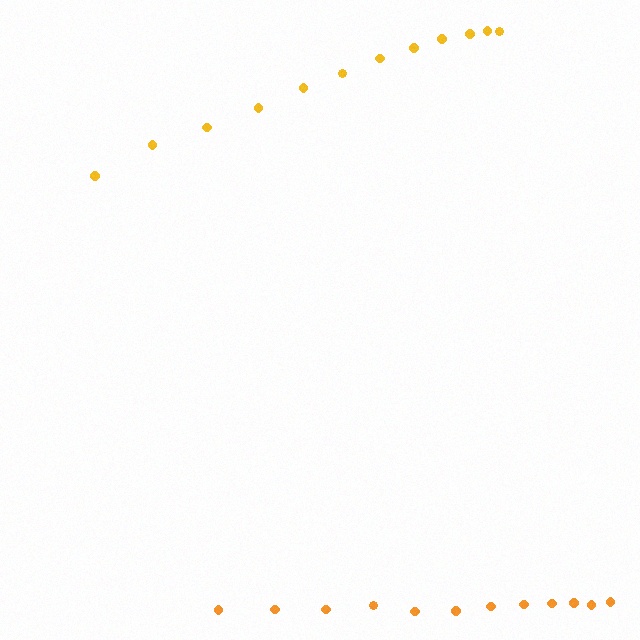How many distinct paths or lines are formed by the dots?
There are 2 distinct paths.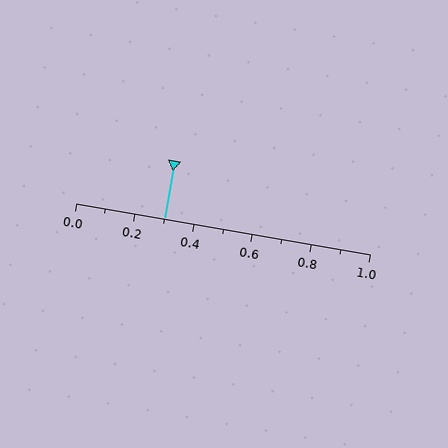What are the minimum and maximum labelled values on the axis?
The axis runs from 0.0 to 1.0.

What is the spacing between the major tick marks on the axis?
The major ticks are spaced 0.2 apart.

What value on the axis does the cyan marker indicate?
The marker indicates approximately 0.3.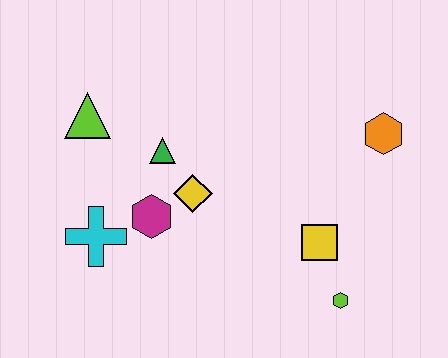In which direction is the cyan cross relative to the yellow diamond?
The cyan cross is to the left of the yellow diamond.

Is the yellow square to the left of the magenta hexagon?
No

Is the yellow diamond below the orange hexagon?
Yes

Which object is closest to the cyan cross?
The magenta hexagon is closest to the cyan cross.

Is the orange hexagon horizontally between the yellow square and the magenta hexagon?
No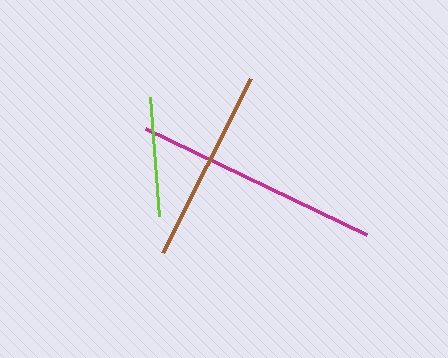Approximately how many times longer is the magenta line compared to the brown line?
The magenta line is approximately 1.3 times the length of the brown line.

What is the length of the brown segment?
The brown segment is approximately 195 pixels long.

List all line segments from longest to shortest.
From longest to shortest: magenta, brown, lime.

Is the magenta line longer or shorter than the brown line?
The magenta line is longer than the brown line.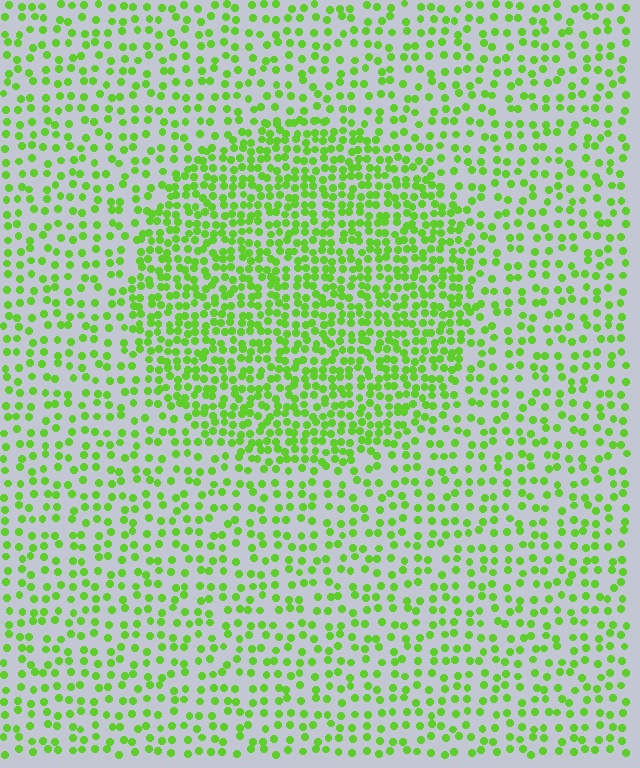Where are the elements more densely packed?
The elements are more densely packed inside the circle boundary.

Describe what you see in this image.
The image contains small lime elements arranged at two different densities. A circle-shaped region is visible where the elements are more densely packed than the surrounding area.